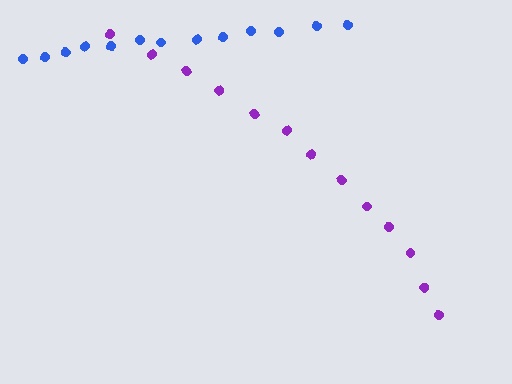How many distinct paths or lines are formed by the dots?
There are 2 distinct paths.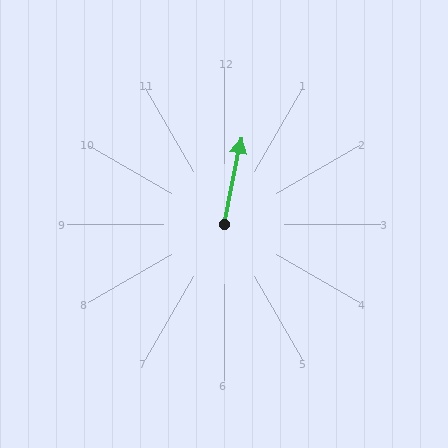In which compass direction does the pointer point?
North.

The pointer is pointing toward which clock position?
Roughly 12 o'clock.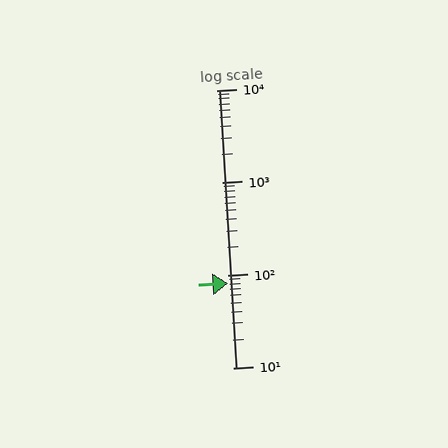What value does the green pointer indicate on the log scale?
The pointer indicates approximately 81.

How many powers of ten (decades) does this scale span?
The scale spans 3 decades, from 10 to 10000.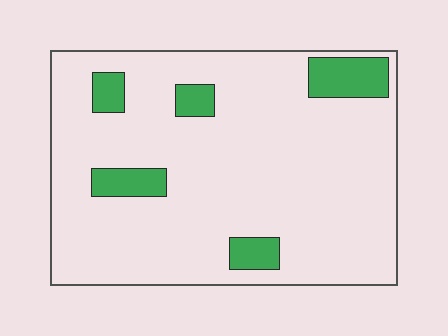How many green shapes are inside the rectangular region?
5.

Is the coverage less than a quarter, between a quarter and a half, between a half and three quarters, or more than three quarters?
Less than a quarter.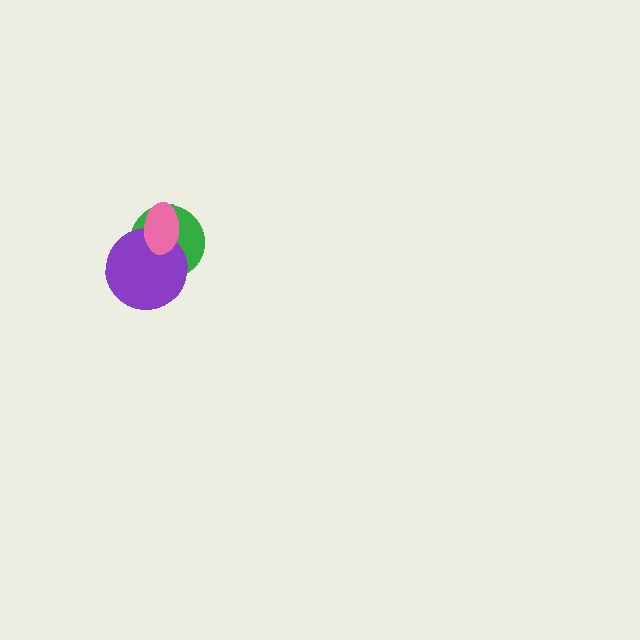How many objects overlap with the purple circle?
2 objects overlap with the purple circle.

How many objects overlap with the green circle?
2 objects overlap with the green circle.